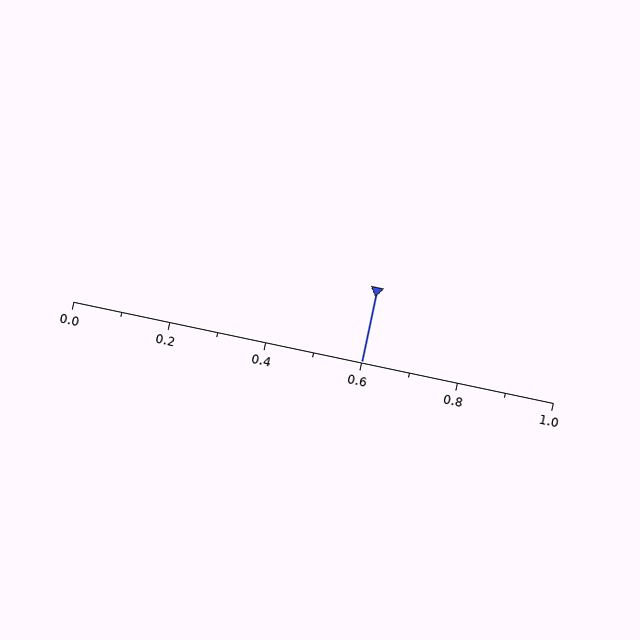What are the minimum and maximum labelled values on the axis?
The axis runs from 0.0 to 1.0.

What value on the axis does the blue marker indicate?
The marker indicates approximately 0.6.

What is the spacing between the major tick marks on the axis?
The major ticks are spaced 0.2 apart.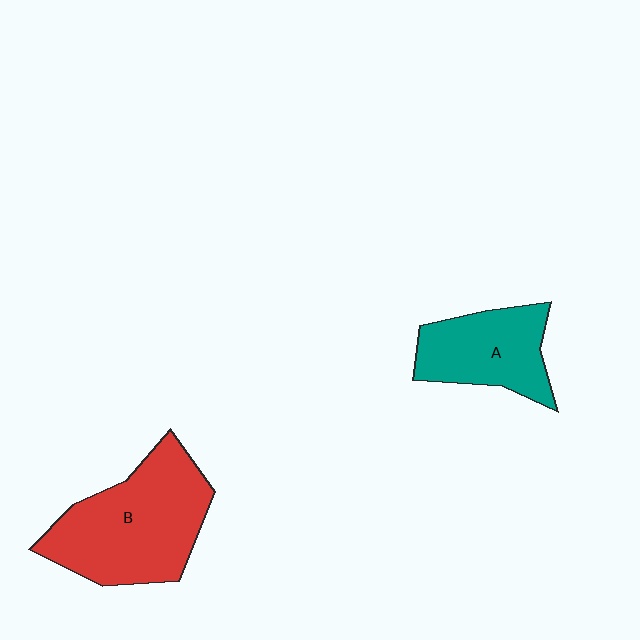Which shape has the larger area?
Shape B (red).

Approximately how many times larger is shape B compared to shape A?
Approximately 1.6 times.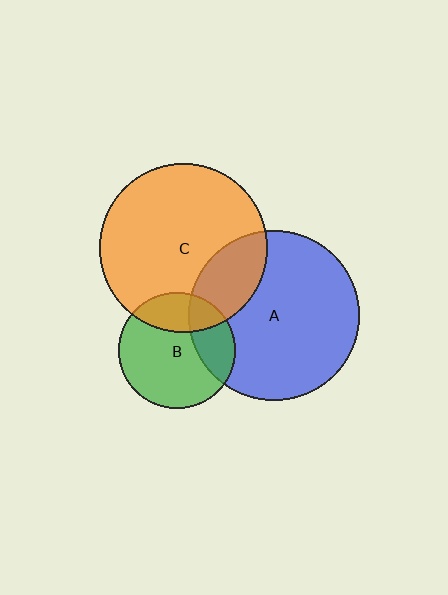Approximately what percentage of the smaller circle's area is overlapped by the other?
Approximately 25%.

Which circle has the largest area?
Circle A (blue).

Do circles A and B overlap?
Yes.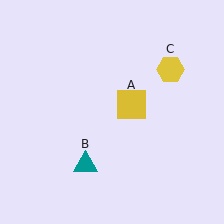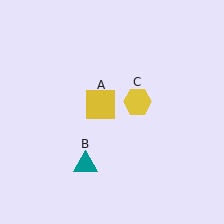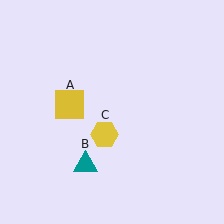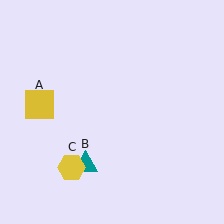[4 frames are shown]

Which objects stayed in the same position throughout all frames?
Teal triangle (object B) remained stationary.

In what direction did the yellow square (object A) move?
The yellow square (object A) moved left.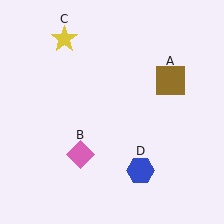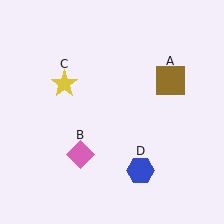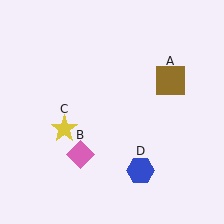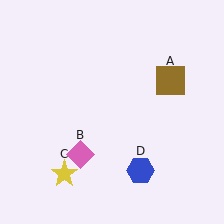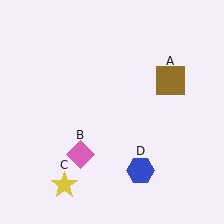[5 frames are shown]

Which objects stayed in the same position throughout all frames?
Brown square (object A) and pink diamond (object B) and blue hexagon (object D) remained stationary.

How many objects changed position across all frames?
1 object changed position: yellow star (object C).